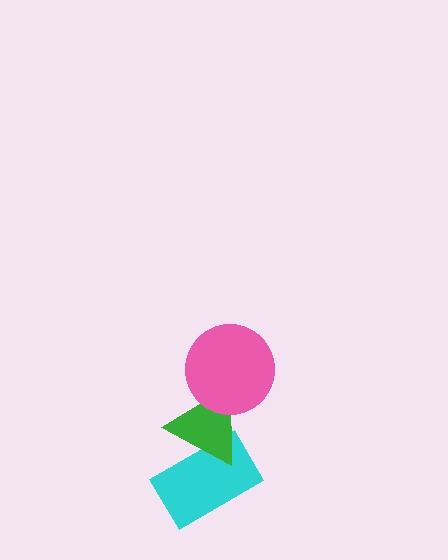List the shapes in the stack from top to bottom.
From top to bottom: the pink circle, the green triangle, the cyan rectangle.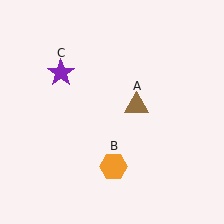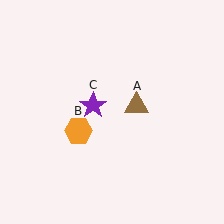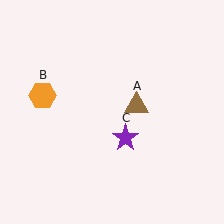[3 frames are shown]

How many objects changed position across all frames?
2 objects changed position: orange hexagon (object B), purple star (object C).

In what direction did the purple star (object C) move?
The purple star (object C) moved down and to the right.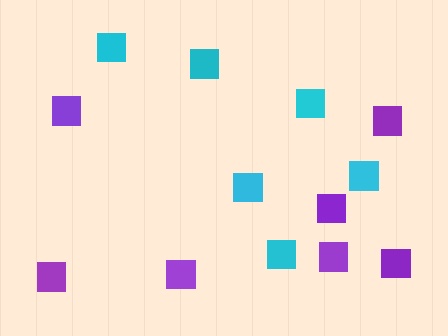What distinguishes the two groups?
There are 2 groups: one group of purple squares (7) and one group of cyan squares (6).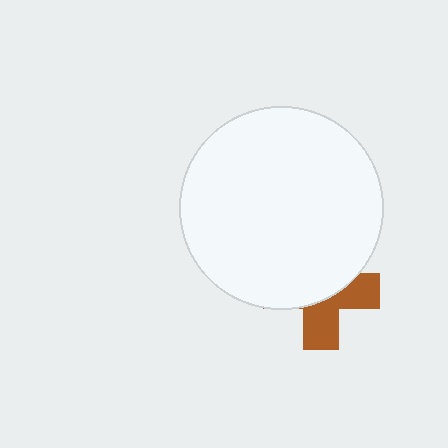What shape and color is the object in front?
The object in front is a white circle.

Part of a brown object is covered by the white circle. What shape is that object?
It is a cross.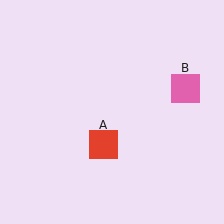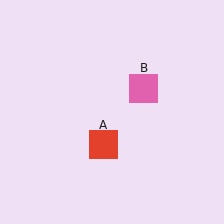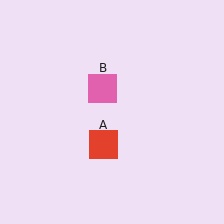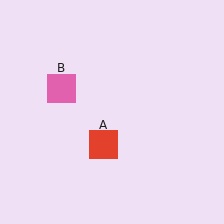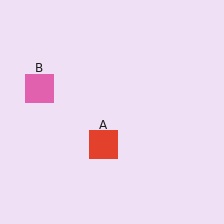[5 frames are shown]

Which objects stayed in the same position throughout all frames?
Red square (object A) remained stationary.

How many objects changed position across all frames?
1 object changed position: pink square (object B).